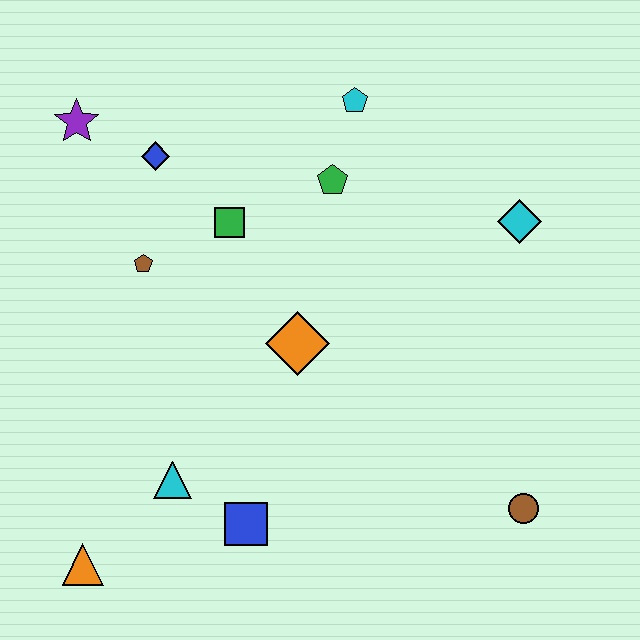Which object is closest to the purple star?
The blue diamond is closest to the purple star.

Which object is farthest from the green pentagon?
The orange triangle is farthest from the green pentagon.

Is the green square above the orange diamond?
Yes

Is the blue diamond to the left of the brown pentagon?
No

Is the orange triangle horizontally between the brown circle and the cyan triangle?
No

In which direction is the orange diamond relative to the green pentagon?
The orange diamond is below the green pentagon.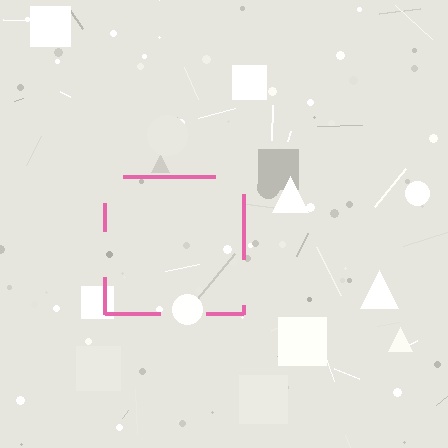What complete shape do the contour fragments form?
The contour fragments form a square.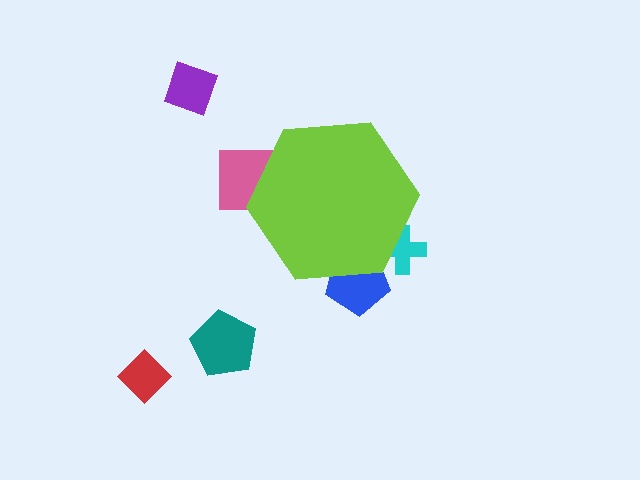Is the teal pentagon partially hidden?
No, the teal pentagon is fully visible.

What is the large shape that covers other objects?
A lime hexagon.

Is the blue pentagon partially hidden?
Yes, the blue pentagon is partially hidden behind the lime hexagon.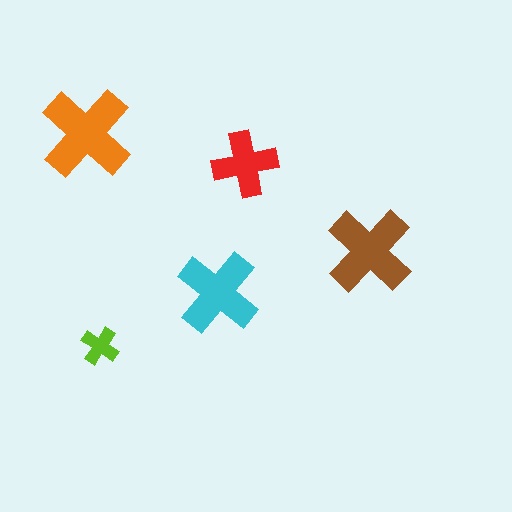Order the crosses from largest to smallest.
the orange one, the brown one, the cyan one, the red one, the lime one.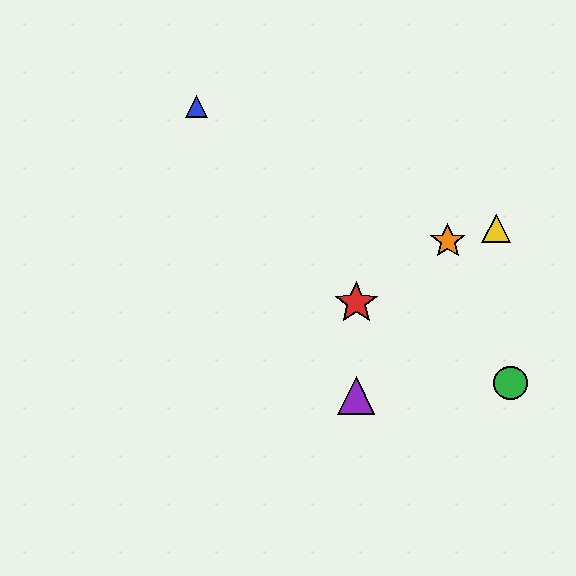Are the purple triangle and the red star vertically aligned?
Yes, both are at x≈356.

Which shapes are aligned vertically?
The red star, the purple triangle are aligned vertically.